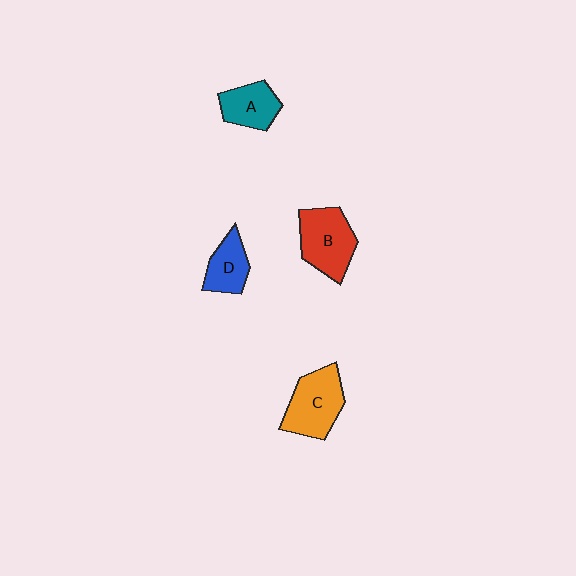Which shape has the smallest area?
Shape D (blue).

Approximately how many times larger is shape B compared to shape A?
Approximately 1.5 times.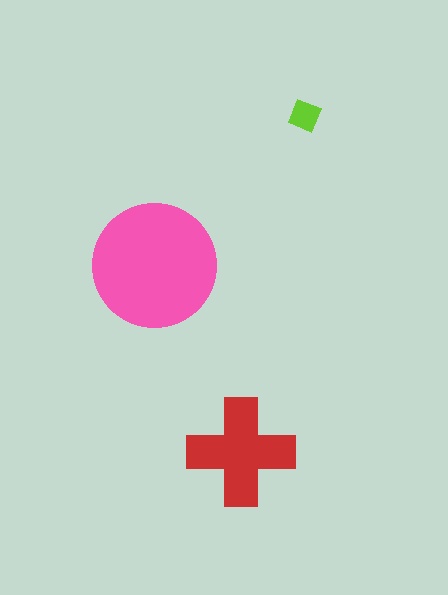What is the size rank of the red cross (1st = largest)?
2nd.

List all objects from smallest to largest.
The lime diamond, the red cross, the pink circle.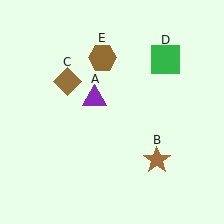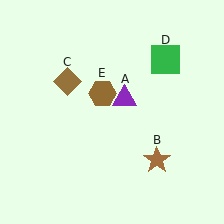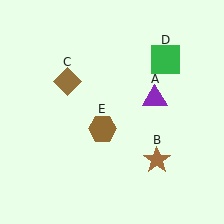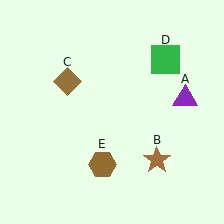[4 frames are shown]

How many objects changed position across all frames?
2 objects changed position: purple triangle (object A), brown hexagon (object E).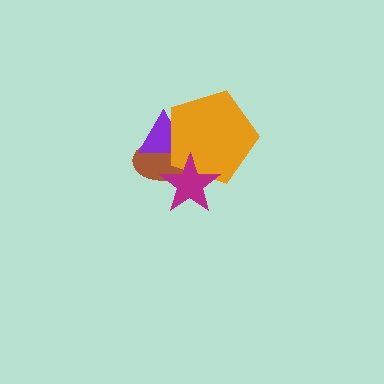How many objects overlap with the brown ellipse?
3 objects overlap with the brown ellipse.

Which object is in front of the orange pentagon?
The magenta star is in front of the orange pentagon.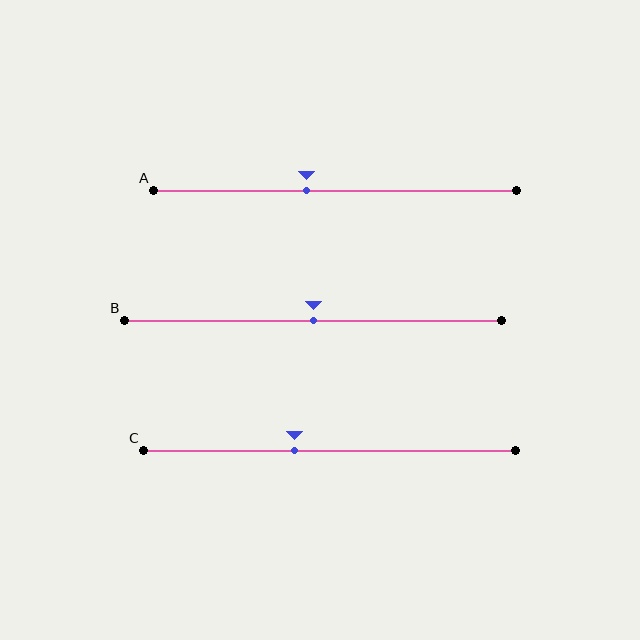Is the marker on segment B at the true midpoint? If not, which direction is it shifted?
Yes, the marker on segment B is at the true midpoint.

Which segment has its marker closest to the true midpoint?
Segment B has its marker closest to the true midpoint.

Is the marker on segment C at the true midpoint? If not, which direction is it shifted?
No, the marker on segment C is shifted to the left by about 9% of the segment length.